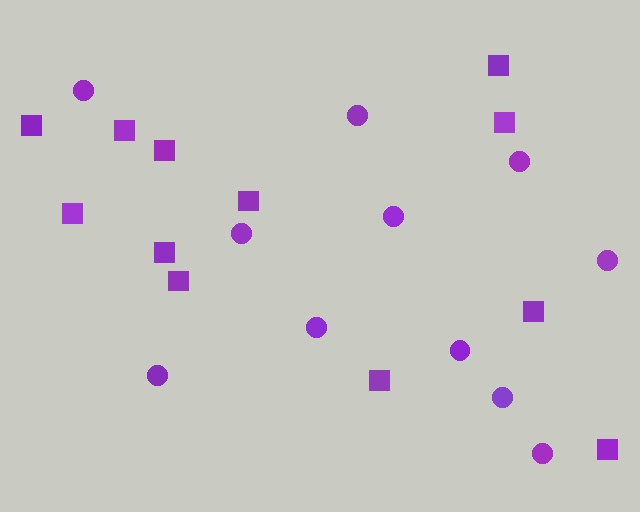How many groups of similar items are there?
There are 2 groups: one group of circles (11) and one group of squares (12).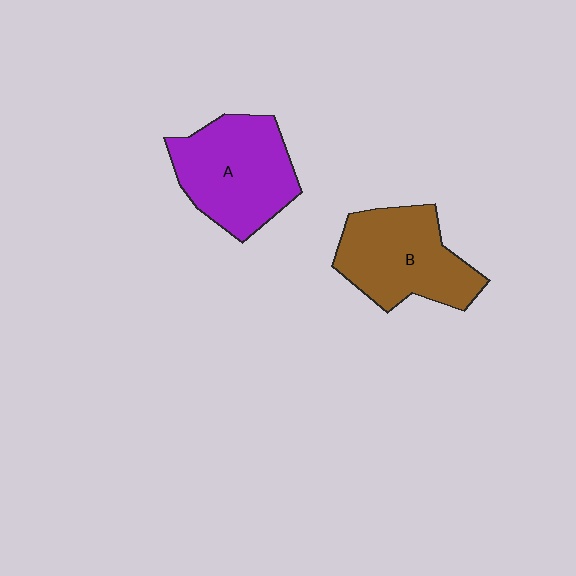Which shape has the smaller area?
Shape B (brown).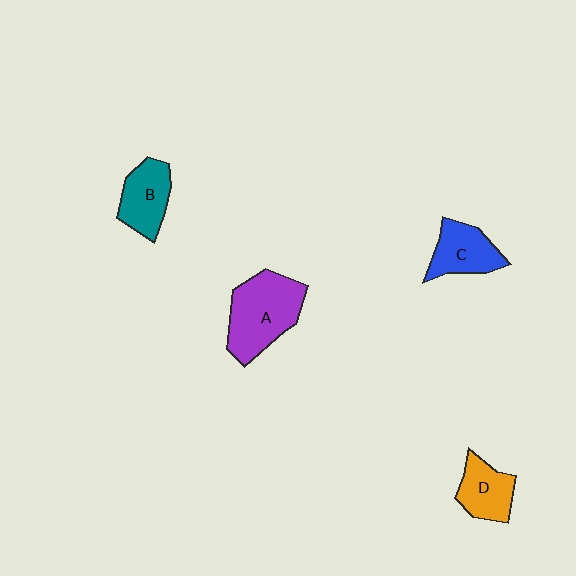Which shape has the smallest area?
Shape D (orange).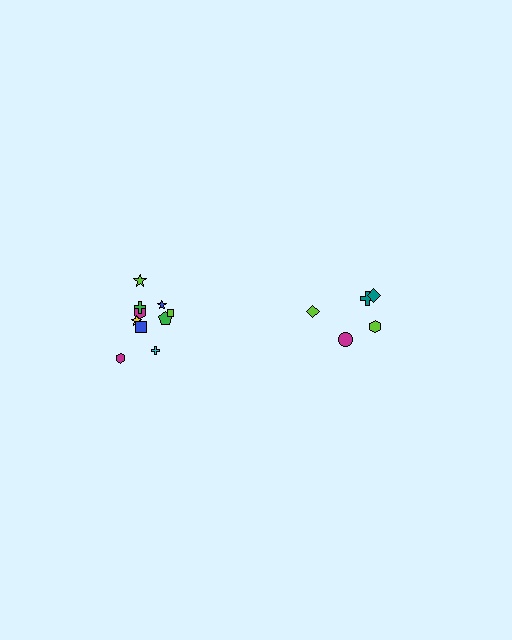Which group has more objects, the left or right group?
The left group.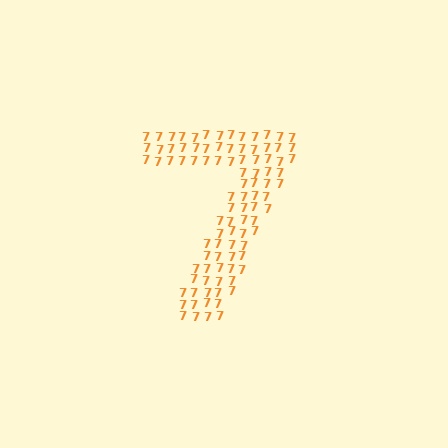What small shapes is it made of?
It is made of small digit 7's.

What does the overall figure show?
The overall figure shows the digit 7.